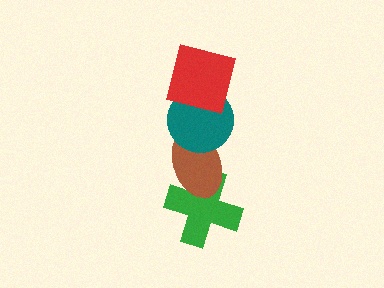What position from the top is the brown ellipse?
The brown ellipse is 3rd from the top.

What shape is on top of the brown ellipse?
The teal circle is on top of the brown ellipse.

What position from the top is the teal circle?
The teal circle is 2nd from the top.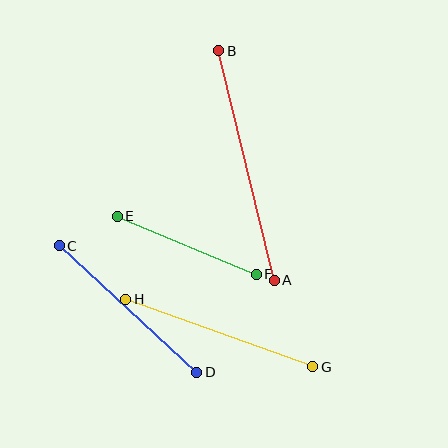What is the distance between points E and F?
The distance is approximately 151 pixels.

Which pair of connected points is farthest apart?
Points A and B are farthest apart.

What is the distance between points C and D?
The distance is approximately 187 pixels.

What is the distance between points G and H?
The distance is approximately 199 pixels.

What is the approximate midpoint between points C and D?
The midpoint is at approximately (128, 309) pixels.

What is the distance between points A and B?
The distance is approximately 236 pixels.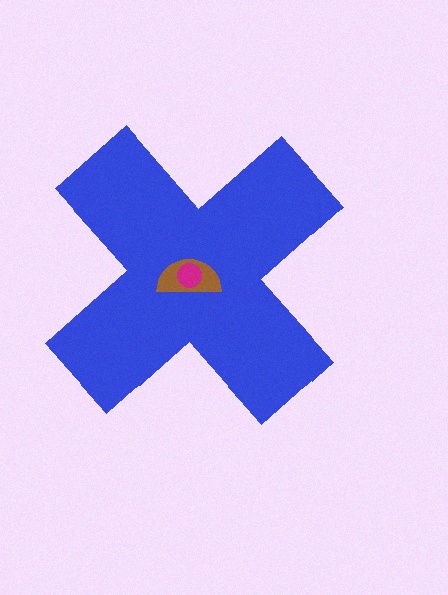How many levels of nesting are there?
3.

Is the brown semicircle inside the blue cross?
Yes.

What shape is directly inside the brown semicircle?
The magenta circle.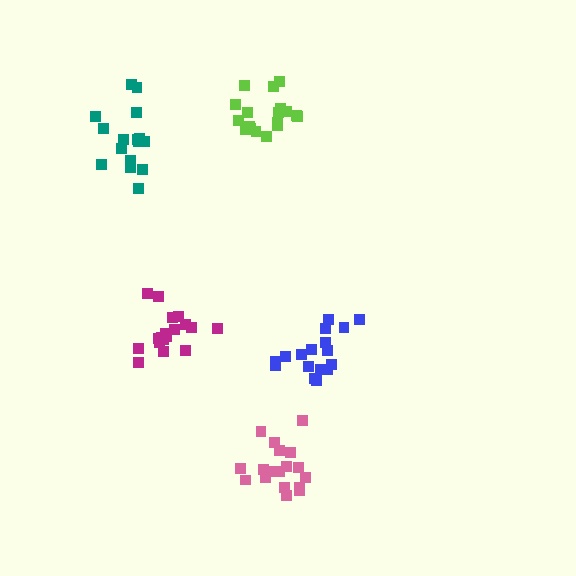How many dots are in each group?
Group 1: 18 dots, Group 2: 18 dots, Group 3: 17 dots, Group 4: 18 dots, Group 5: 16 dots (87 total).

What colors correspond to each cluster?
The clusters are colored: magenta, pink, blue, lime, teal.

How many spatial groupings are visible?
There are 5 spatial groupings.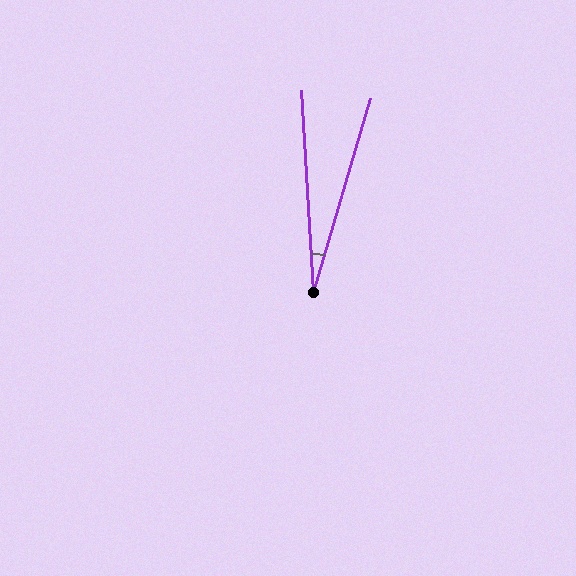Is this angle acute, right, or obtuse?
It is acute.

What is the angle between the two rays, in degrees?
Approximately 20 degrees.